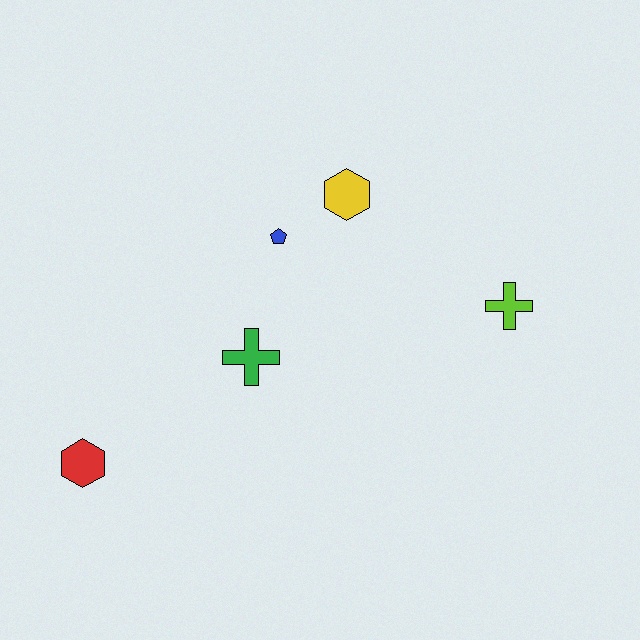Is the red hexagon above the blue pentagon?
No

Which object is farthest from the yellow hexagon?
The red hexagon is farthest from the yellow hexagon.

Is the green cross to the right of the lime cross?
No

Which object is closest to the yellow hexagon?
The blue pentagon is closest to the yellow hexagon.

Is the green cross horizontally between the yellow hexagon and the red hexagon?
Yes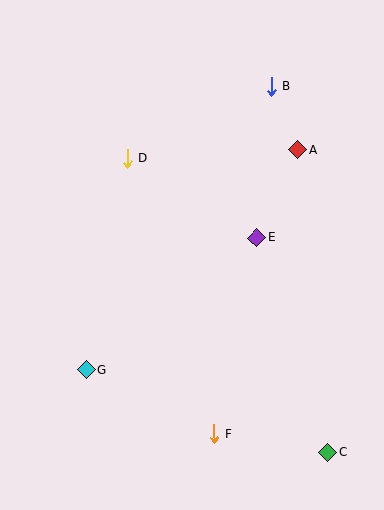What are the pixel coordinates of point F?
Point F is at (214, 434).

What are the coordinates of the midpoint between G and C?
The midpoint between G and C is at (207, 411).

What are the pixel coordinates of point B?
Point B is at (271, 87).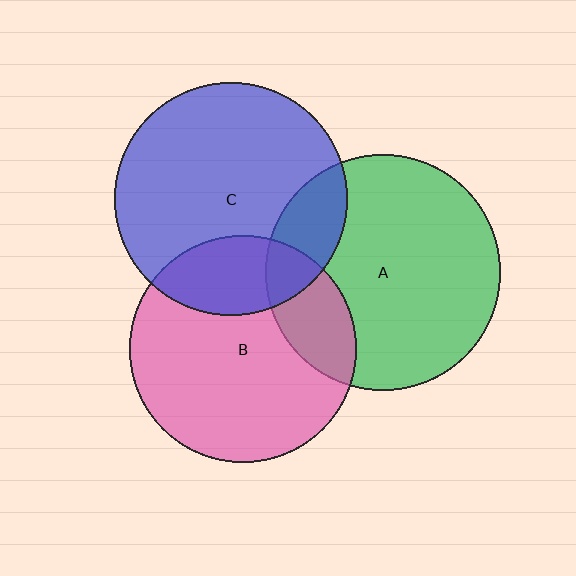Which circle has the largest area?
Circle A (green).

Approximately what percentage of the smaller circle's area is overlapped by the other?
Approximately 20%.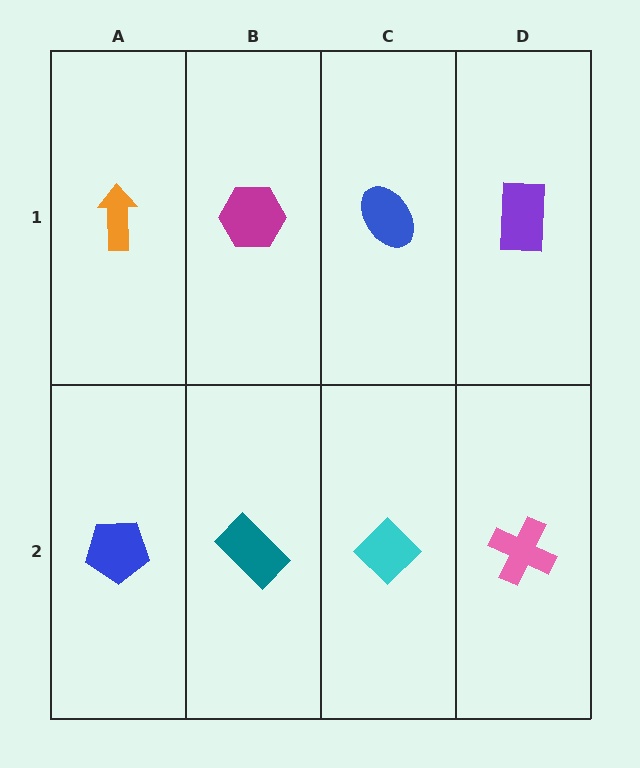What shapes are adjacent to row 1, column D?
A pink cross (row 2, column D), a blue ellipse (row 1, column C).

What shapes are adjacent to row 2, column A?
An orange arrow (row 1, column A), a teal rectangle (row 2, column B).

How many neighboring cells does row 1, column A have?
2.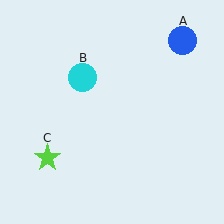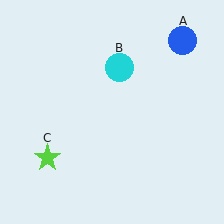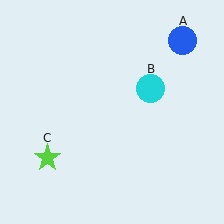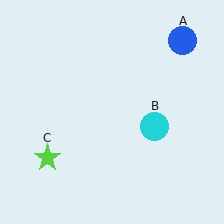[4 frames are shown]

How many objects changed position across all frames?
1 object changed position: cyan circle (object B).